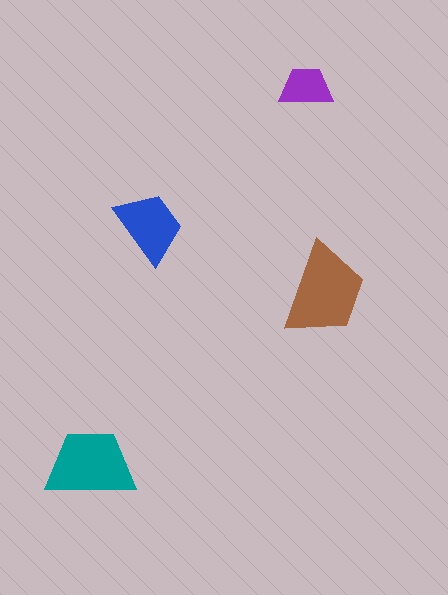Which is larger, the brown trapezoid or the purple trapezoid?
The brown one.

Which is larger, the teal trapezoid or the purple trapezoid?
The teal one.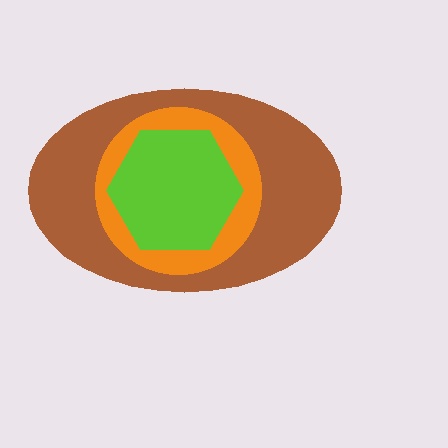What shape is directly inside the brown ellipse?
The orange circle.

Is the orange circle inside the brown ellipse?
Yes.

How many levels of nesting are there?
3.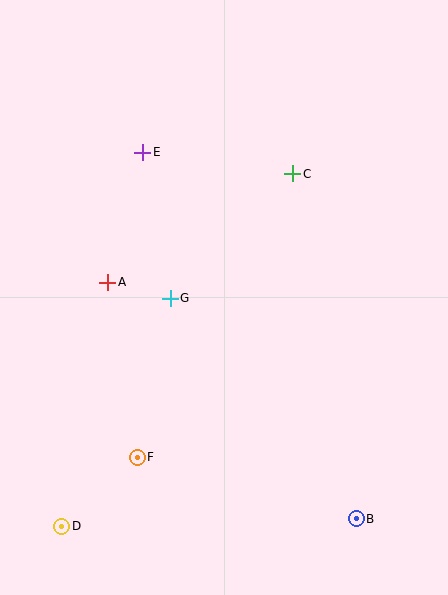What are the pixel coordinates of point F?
Point F is at (137, 457).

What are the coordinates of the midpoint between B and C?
The midpoint between B and C is at (325, 346).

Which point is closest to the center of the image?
Point G at (170, 298) is closest to the center.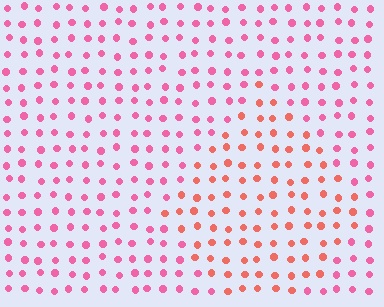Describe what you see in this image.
The image is filled with small pink elements in a uniform arrangement. A diamond-shaped region is visible where the elements are tinted to a slightly different hue, forming a subtle color boundary.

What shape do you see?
I see a diamond.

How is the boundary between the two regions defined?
The boundary is defined purely by a slight shift in hue (about 32 degrees). Spacing, size, and orientation are identical on both sides.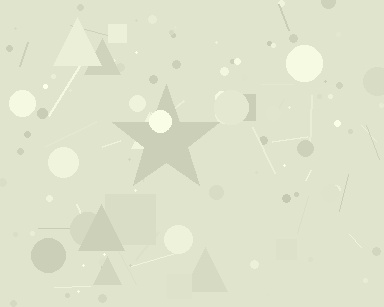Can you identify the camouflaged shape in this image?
The camouflaged shape is a star.